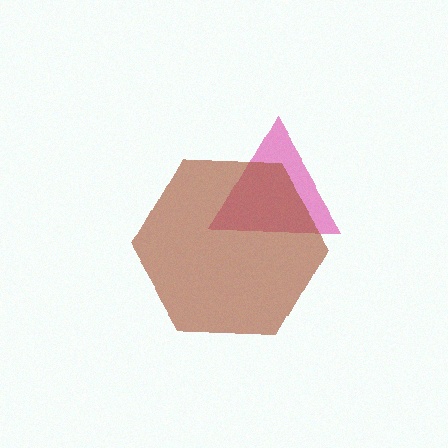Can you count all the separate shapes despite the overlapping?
Yes, there are 2 separate shapes.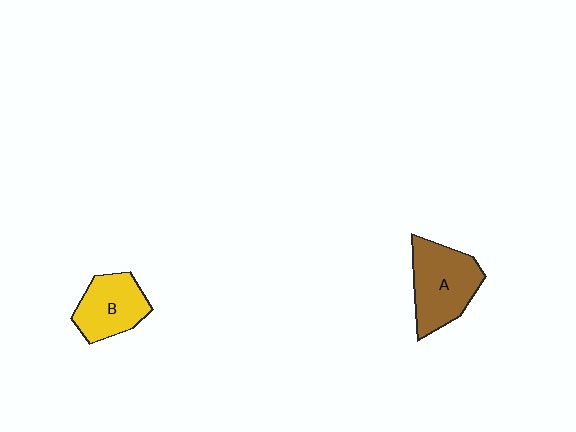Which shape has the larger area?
Shape A (brown).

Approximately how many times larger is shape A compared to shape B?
Approximately 1.3 times.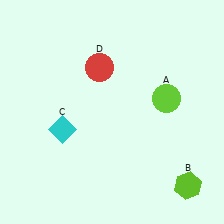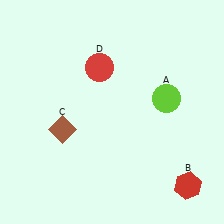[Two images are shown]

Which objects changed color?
B changed from lime to red. C changed from cyan to brown.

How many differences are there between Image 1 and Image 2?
There are 2 differences between the two images.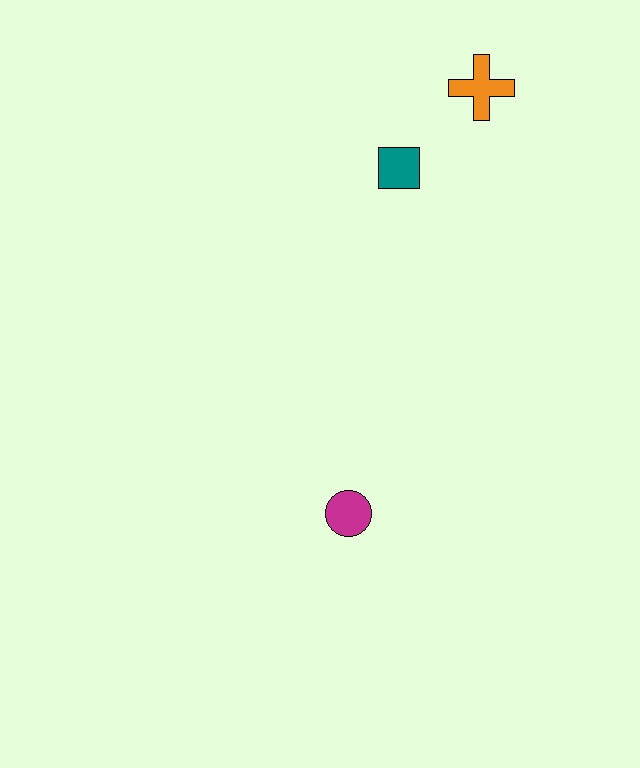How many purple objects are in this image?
There are no purple objects.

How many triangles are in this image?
There are no triangles.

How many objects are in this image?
There are 3 objects.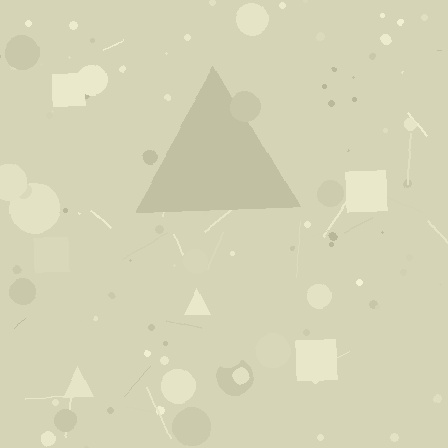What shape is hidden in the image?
A triangle is hidden in the image.